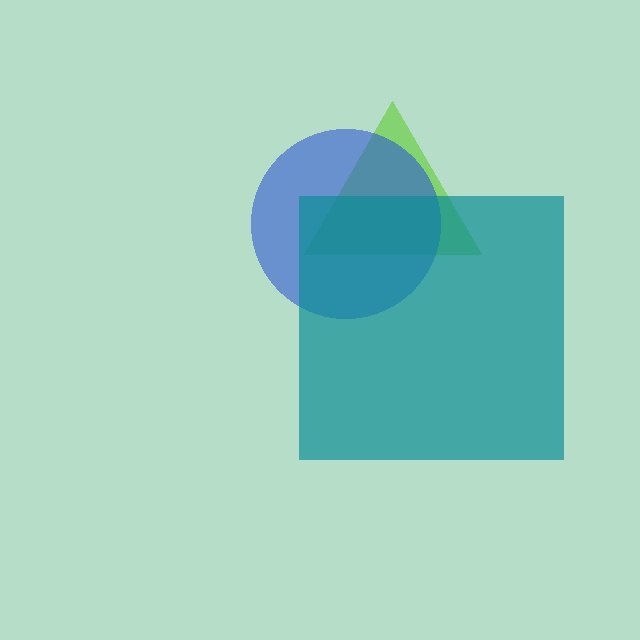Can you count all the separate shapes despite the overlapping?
Yes, there are 3 separate shapes.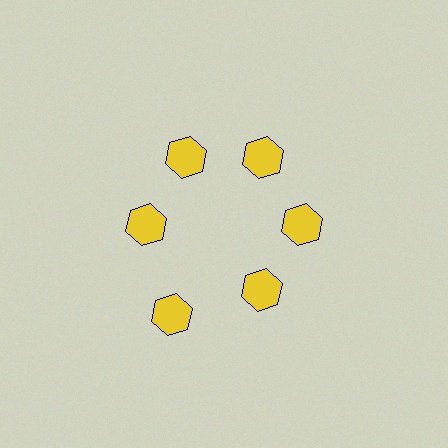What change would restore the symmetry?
The symmetry would be restored by moving it inward, back onto the ring so that all 6 hexagons sit at equal angles and equal distance from the center.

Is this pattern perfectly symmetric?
No. The 6 yellow hexagons are arranged in a ring, but one element near the 7 o'clock position is pushed outward from the center, breaking the 6-fold rotational symmetry.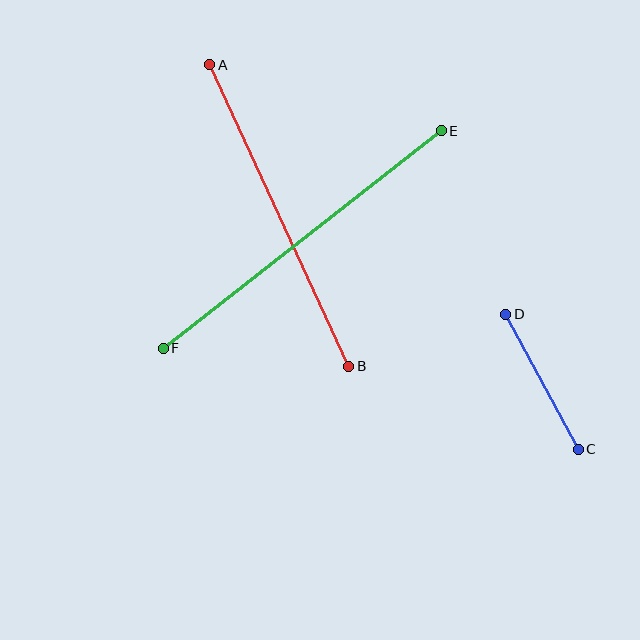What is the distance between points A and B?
The distance is approximately 332 pixels.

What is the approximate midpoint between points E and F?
The midpoint is at approximately (302, 240) pixels.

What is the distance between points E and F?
The distance is approximately 353 pixels.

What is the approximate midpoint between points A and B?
The midpoint is at approximately (279, 215) pixels.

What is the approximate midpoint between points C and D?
The midpoint is at approximately (542, 382) pixels.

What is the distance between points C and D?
The distance is approximately 153 pixels.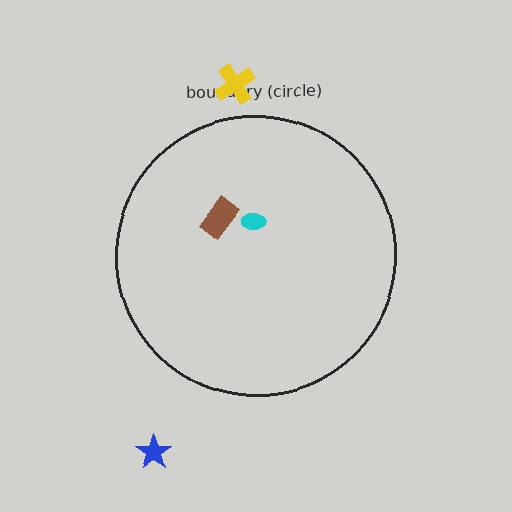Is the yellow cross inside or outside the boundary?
Outside.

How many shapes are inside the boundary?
2 inside, 2 outside.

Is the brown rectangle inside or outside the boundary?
Inside.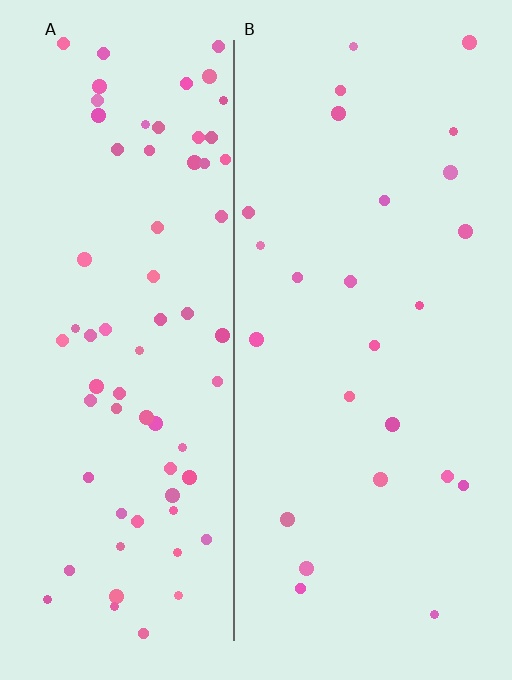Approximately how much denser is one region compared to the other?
Approximately 2.8× — region A over region B.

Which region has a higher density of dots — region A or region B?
A (the left).